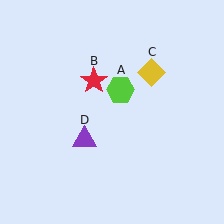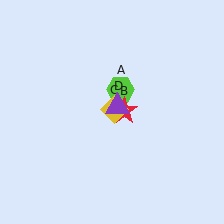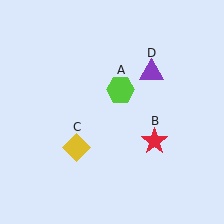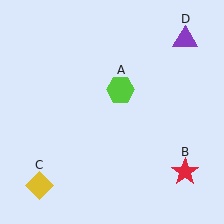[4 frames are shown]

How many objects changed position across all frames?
3 objects changed position: red star (object B), yellow diamond (object C), purple triangle (object D).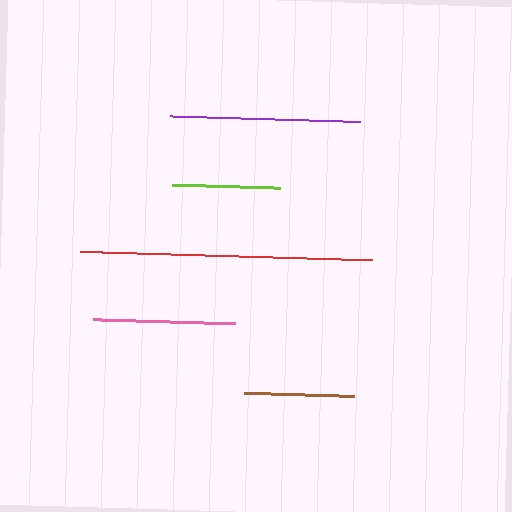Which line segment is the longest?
The red line is the longest at approximately 292 pixels.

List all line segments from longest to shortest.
From longest to shortest: red, purple, pink, brown, lime.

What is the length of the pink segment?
The pink segment is approximately 142 pixels long.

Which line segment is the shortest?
The lime line is the shortest at approximately 108 pixels.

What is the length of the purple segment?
The purple segment is approximately 190 pixels long.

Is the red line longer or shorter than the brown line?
The red line is longer than the brown line.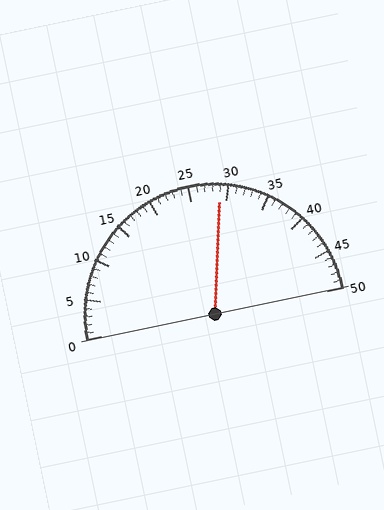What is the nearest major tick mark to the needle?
The nearest major tick mark is 30.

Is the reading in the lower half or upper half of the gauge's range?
The reading is in the upper half of the range (0 to 50).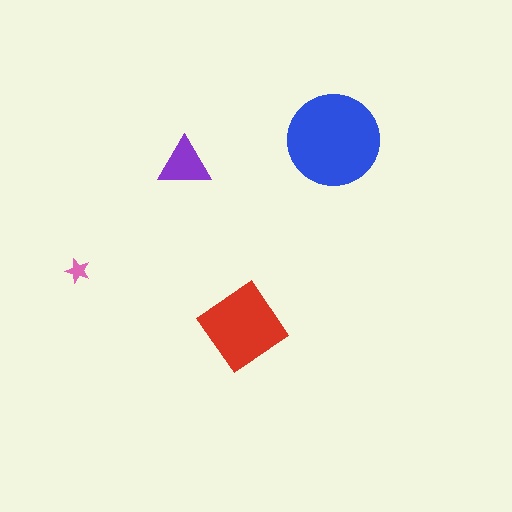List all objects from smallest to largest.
The pink star, the purple triangle, the red diamond, the blue circle.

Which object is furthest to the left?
The pink star is leftmost.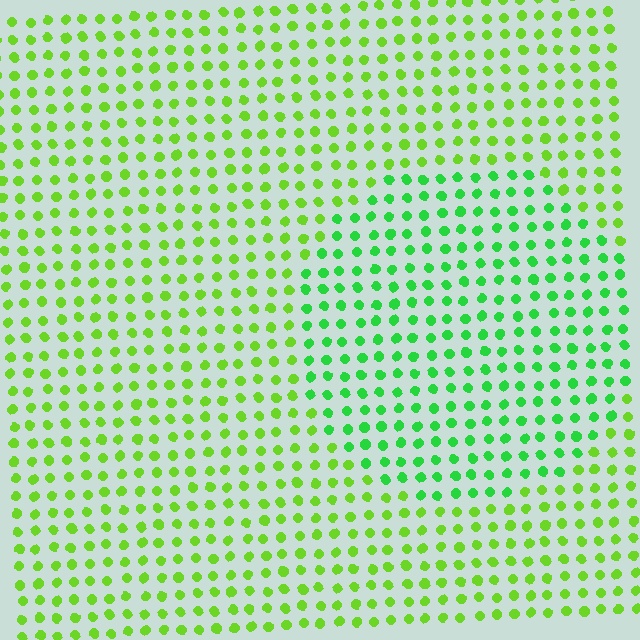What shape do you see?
I see a circle.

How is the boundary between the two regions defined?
The boundary is defined purely by a slight shift in hue (about 32 degrees). Spacing, size, and orientation are identical on both sides.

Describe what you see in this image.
The image is filled with small lime elements in a uniform arrangement. A circle-shaped region is visible where the elements are tinted to a slightly different hue, forming a subtle color boundary.